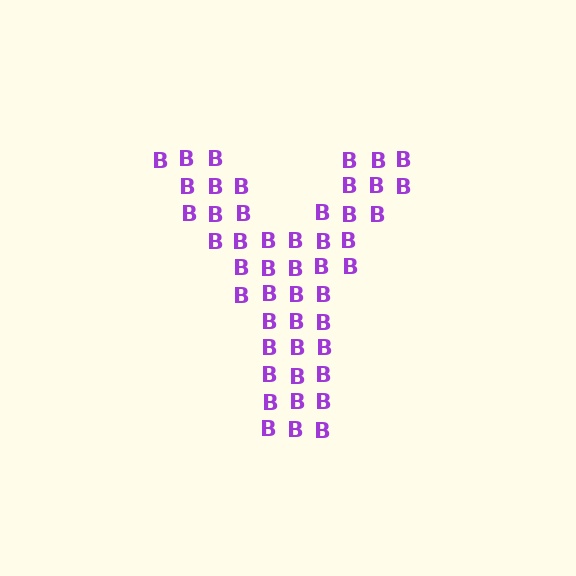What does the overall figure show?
The overall figure shows the letter Y.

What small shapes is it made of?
It is made of small letter B's.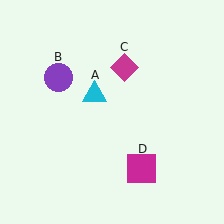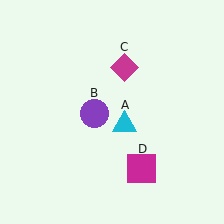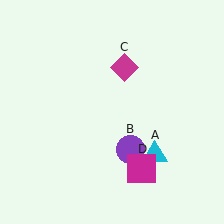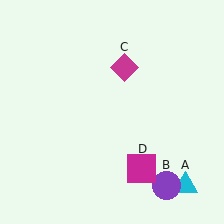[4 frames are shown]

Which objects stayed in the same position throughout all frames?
Magenta diamond (object C) and magenta square (object D) remained stationary.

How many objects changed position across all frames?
2 objects changed position: cyan triangle (object A), purple circle (object B).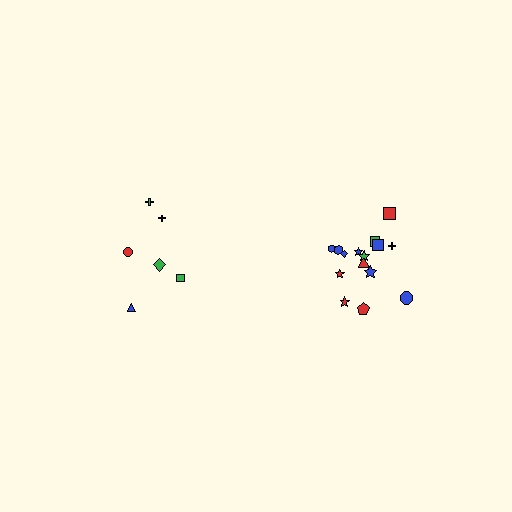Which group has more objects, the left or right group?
The right group.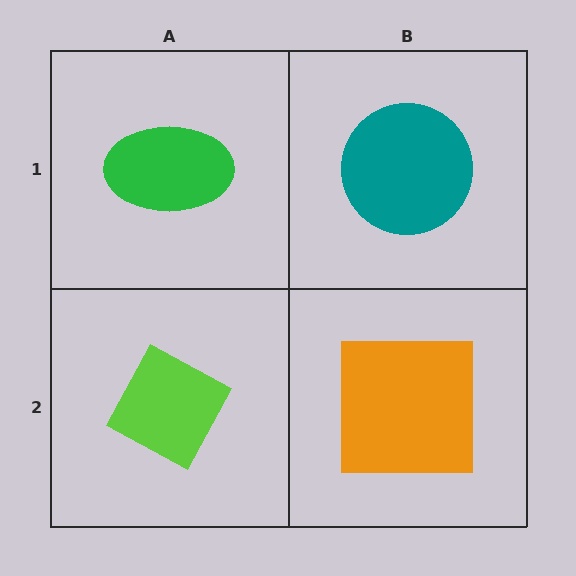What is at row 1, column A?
A green ellipse.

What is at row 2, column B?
An orange square.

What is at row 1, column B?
A teal circle.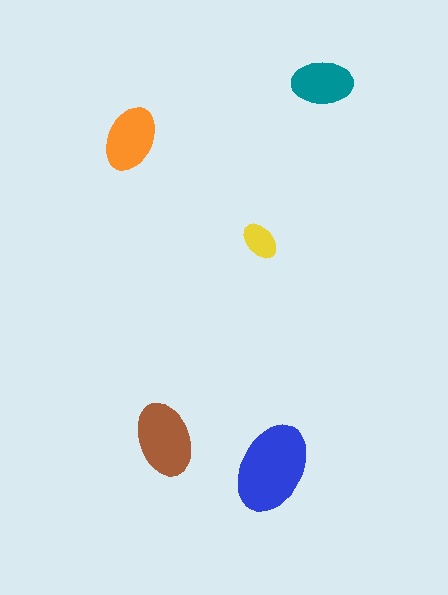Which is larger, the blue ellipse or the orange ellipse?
The blue one.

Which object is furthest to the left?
The orange ellipse is leftmost.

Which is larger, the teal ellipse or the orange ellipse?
The orange one.